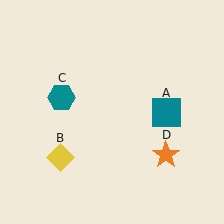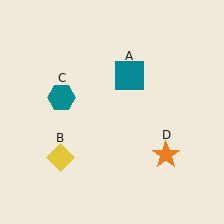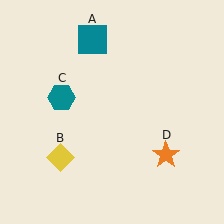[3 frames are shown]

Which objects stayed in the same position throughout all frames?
Yellow diamond (object B) and teal hexagon (object C) and orange star (object D) remained stationary.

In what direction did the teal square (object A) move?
The teal square (object A) moved up and to the left.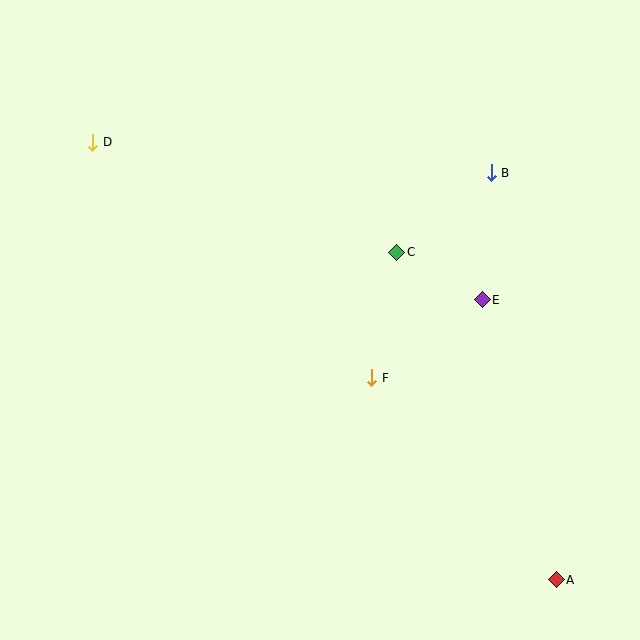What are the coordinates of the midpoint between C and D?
The midpoint between C and D is at (245, 197).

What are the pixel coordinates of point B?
Point B is at (491, 173).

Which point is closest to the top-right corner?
Point B is closest to the top-right corner.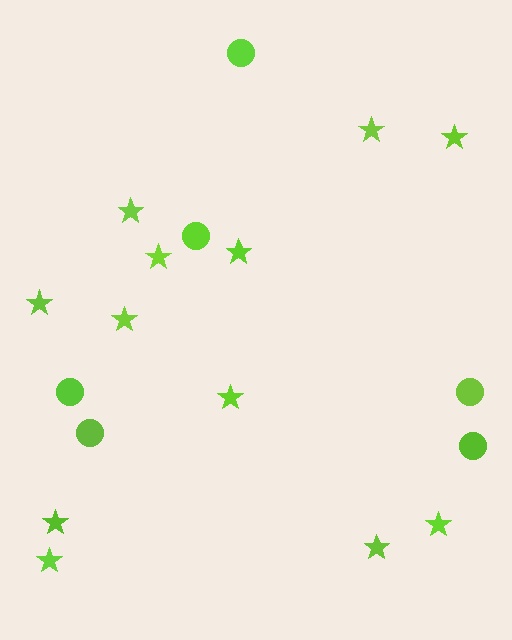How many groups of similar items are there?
There are 2 groups: one group of circles (6) and one group of stars (12).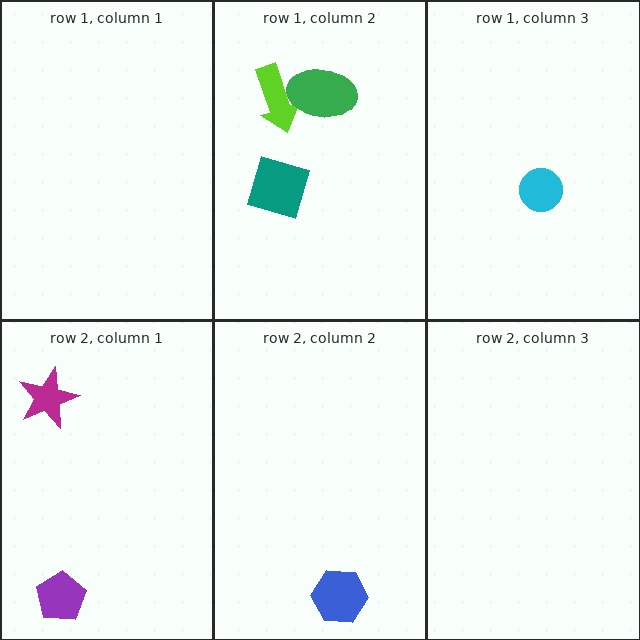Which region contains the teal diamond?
The row 1, column 2 region.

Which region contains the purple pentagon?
The row 2, column 1 region.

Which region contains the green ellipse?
The row 1, column 2 region.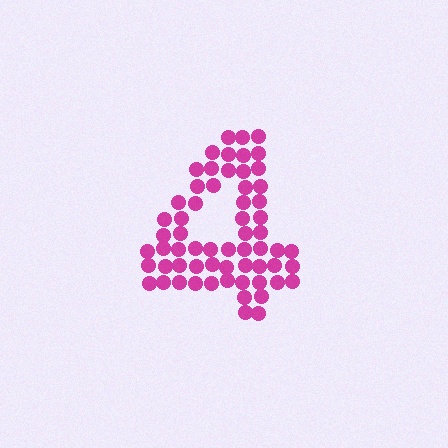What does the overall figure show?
The overall figure shows the digit 4.